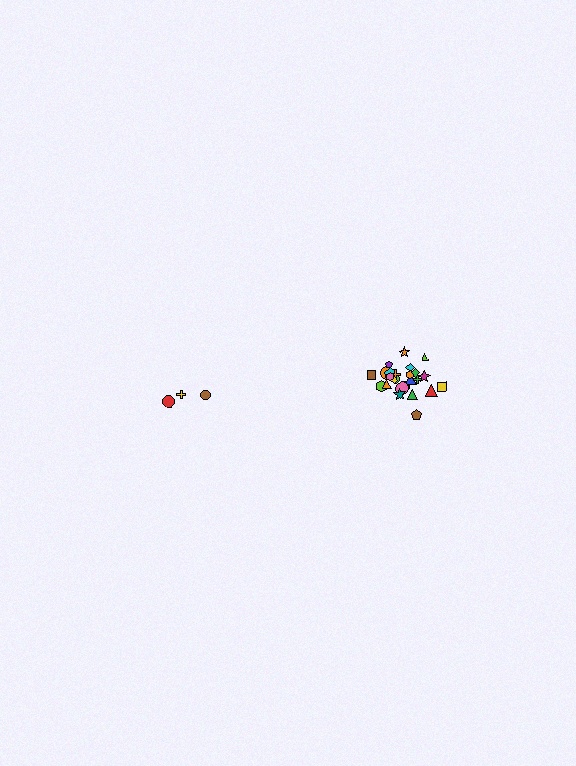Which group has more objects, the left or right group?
The right group.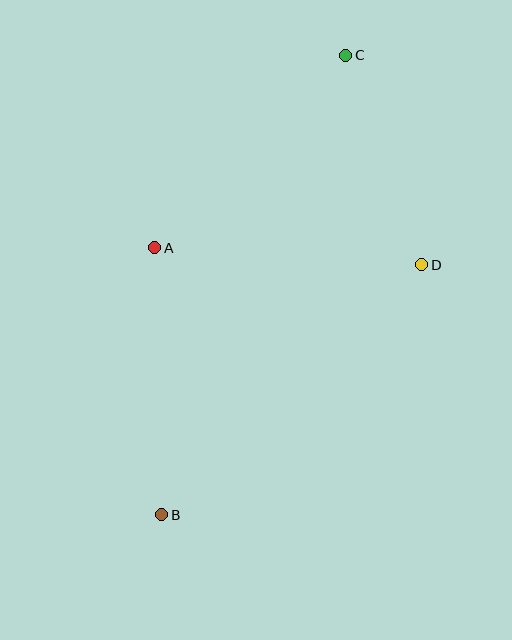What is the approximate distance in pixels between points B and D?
The distance between B and D is approximately 361 pixels.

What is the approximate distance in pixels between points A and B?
The distance between A and B is approximately 268 pixels.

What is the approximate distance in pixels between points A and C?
The distance between A and C is approximately 271 pixels.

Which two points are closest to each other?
Points C and D are closest to each other.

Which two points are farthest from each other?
Points B and C are farthest from each other.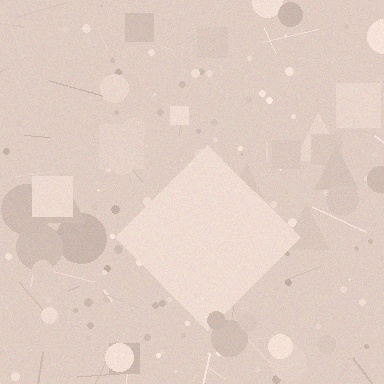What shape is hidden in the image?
A diamond is hidden in the image.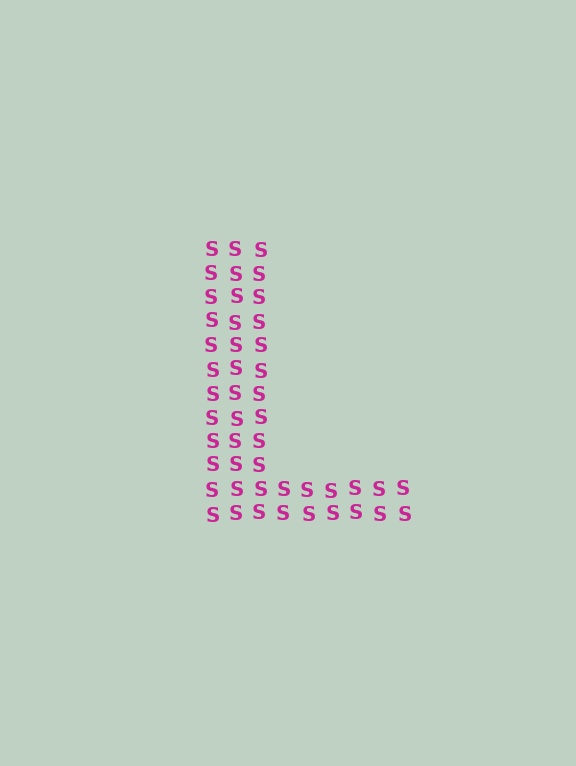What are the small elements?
The small elements are letter S's.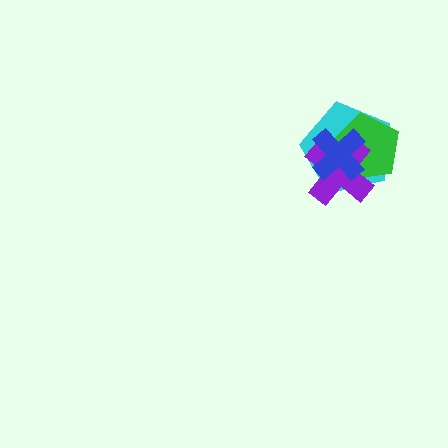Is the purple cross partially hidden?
Yes, it is partially covered by another shape.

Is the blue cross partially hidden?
No, no other shape covers it.